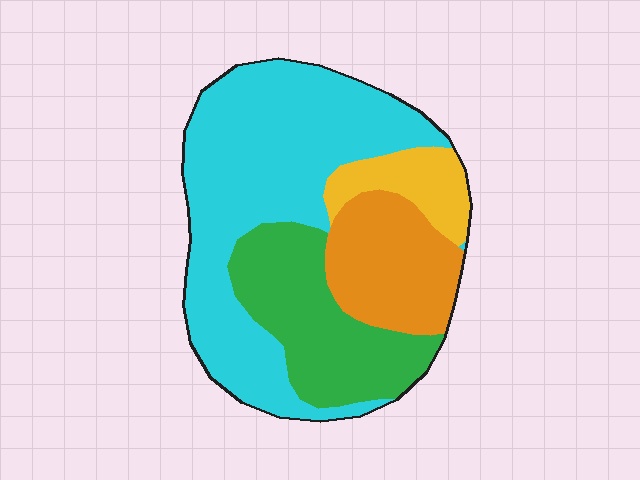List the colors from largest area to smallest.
From largest to smallest: cyan, green, orange, yellow.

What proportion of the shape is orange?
Orange covers 18% of the shape.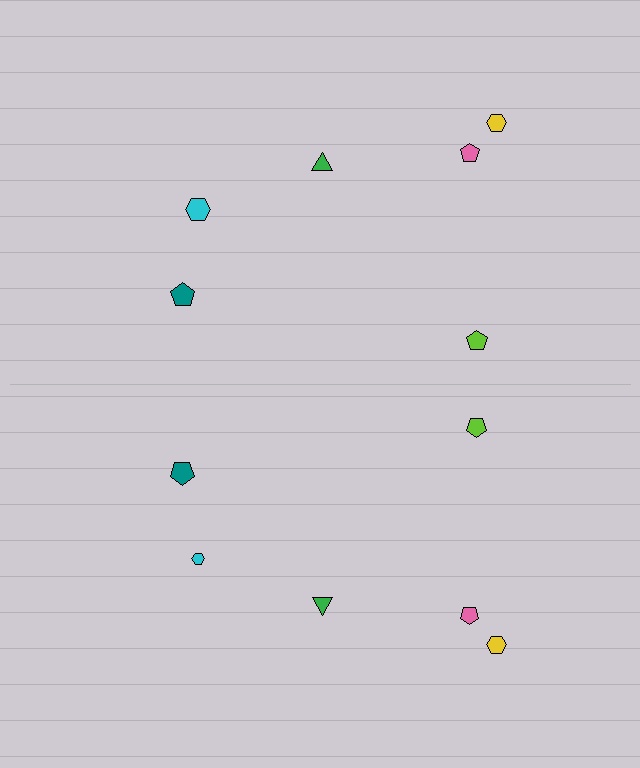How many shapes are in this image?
There are 12 shapes in this image.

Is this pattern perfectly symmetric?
No, the pattern is not perfectly symmetric. The cyan hexagon on the bottom side has a different size than its mirror counterpart.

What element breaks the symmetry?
The cyan hexagon on the bottom side has a different size than its mirror counterpart.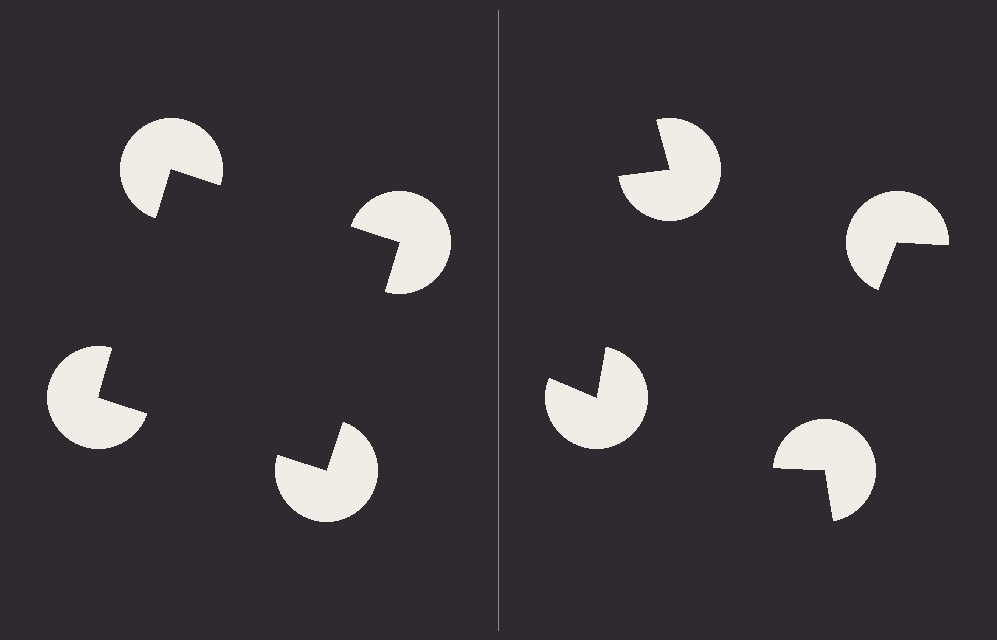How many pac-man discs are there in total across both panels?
8 — 4 on each side.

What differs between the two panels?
The pac-man discs are positioned identically on both sides; only the wedge orientations differ. On the left they align to a square; on the right they are misaligned.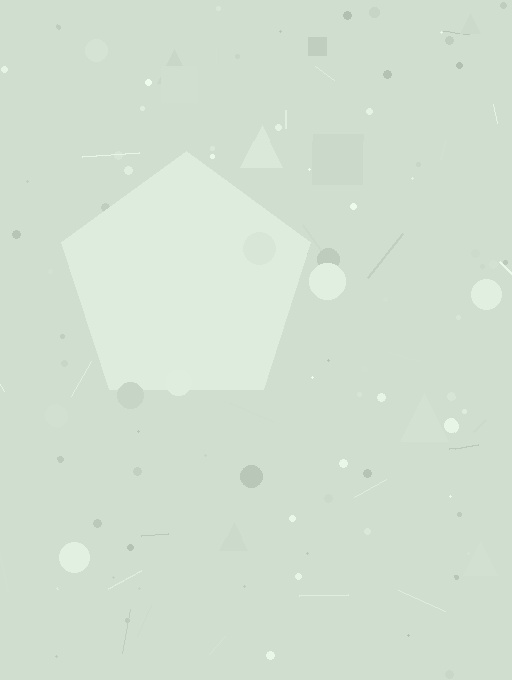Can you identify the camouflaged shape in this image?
The camouflaged shape is a pentagon.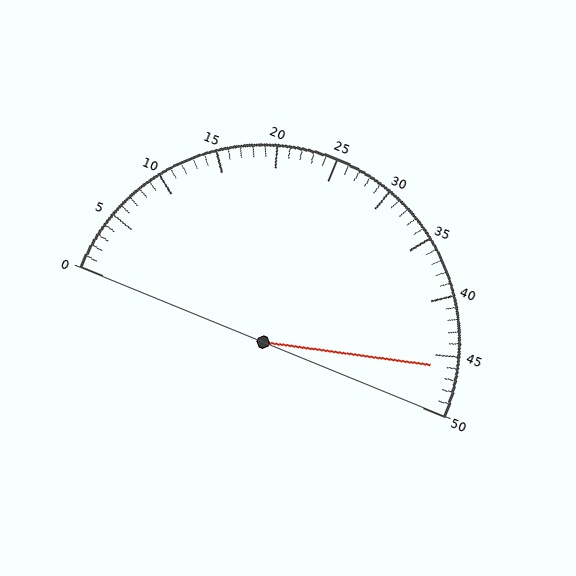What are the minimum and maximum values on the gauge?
The gauge ranges from 0 to 50.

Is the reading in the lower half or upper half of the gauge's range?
The reading is in the upper half of the range (0 to 50).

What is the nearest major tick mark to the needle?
The nearest major tick mark is 45.